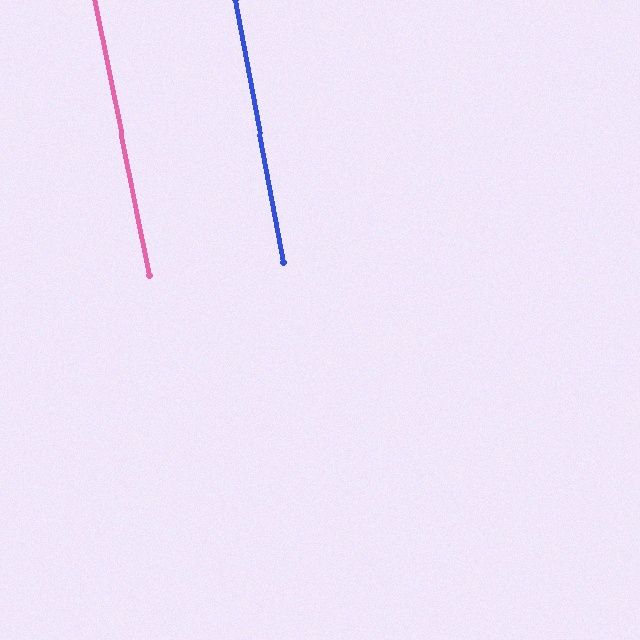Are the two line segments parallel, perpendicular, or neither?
Parallel — their directions differ by only 0.8°.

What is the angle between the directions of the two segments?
Approximately 1 degree.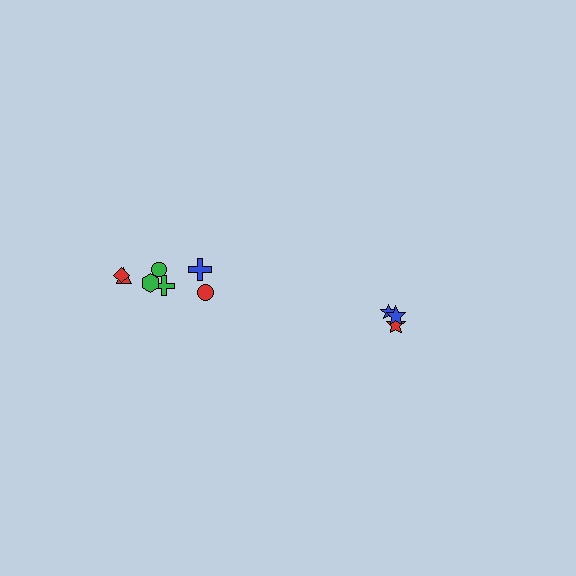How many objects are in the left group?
There are 7 objects.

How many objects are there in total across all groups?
There are 10 objects.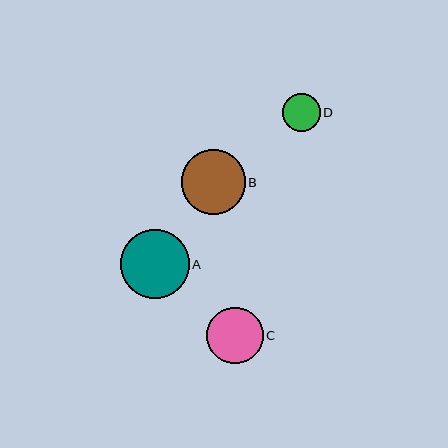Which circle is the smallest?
Circle D is the smallest with a size of approximately 37 pixels.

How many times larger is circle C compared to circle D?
Circle C is approximately 1.5 times the size of circle D.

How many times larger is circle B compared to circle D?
Circle B is approximately 1.7 times the size of circle D.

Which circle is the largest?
Circle A is the largest with a size of approximately 69 pixels.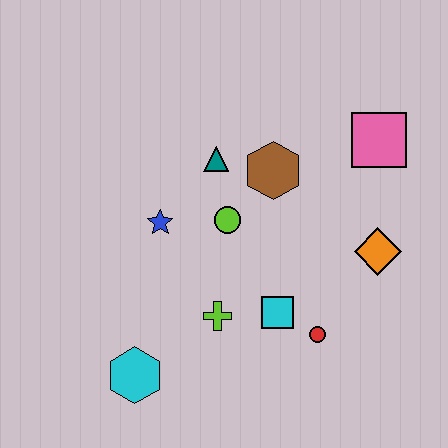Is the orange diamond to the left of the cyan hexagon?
No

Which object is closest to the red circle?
The cyan square is closest to the red circle.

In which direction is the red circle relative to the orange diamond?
The red circle is below the orange diamond.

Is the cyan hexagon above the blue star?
No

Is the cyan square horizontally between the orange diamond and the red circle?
No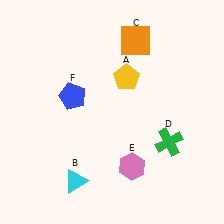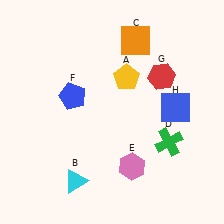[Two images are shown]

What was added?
A red hexagon (G), a blue square (H) were added in Image 2.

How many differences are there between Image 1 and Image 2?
There are 2 differences between the two images.